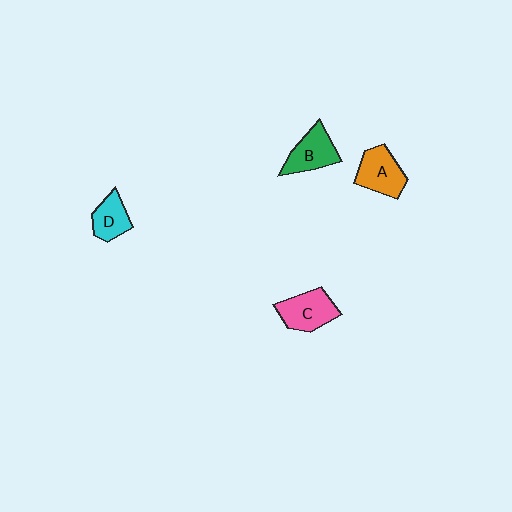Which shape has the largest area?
Shape C (pink).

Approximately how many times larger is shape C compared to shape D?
Approximately 1.4 times.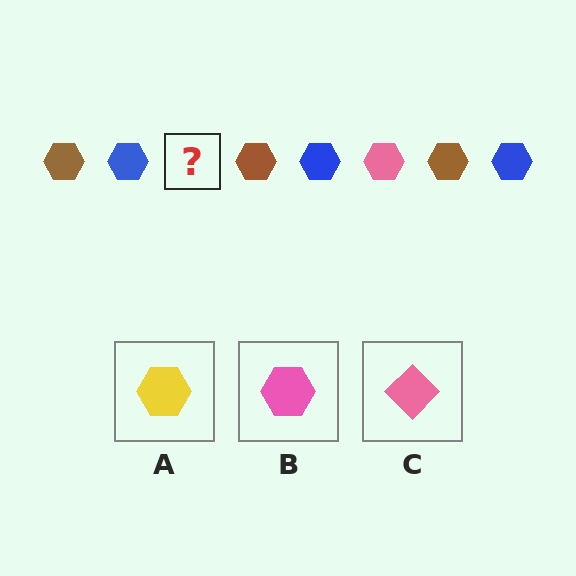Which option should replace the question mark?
Option B.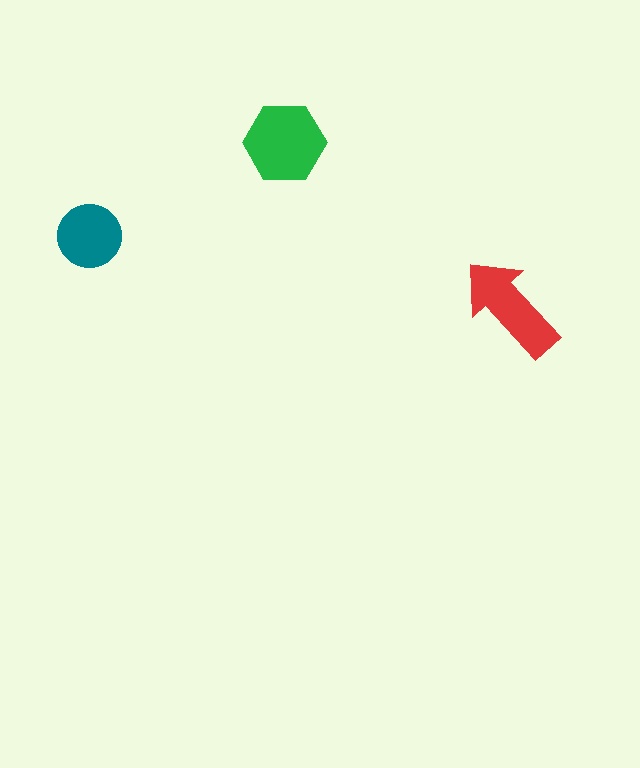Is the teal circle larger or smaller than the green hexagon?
Smaller.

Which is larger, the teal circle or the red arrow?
The red arrow.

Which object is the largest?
The green hexagon.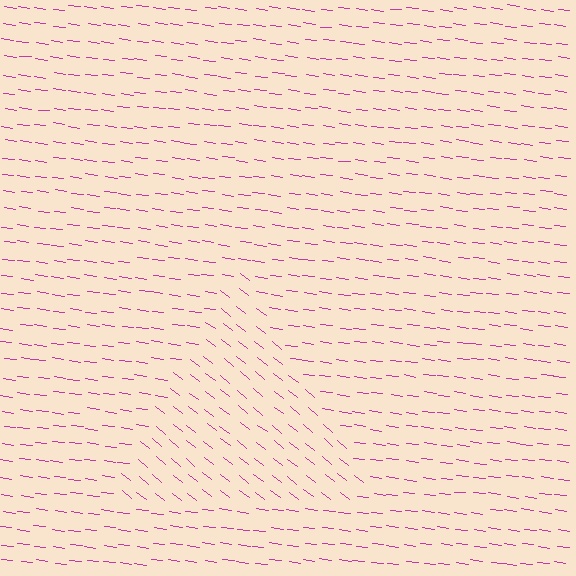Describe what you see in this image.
The image is filled with small magenta line segments. A triangle region in the image has lines oriented differently from the surrounding lines, creating a visible texture boundary.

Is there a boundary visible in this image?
Yes, there is a texture boundary formed by a change in line orientation.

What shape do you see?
I see a triangle.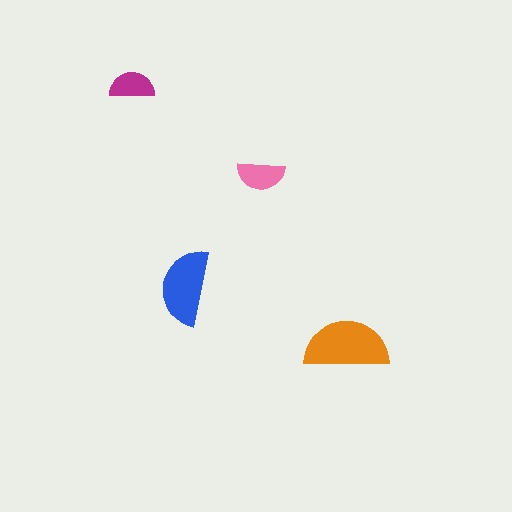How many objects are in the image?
There are 4 objects in the image.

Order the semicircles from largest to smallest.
the orange one, the blue one, the pink one, the magenta one.